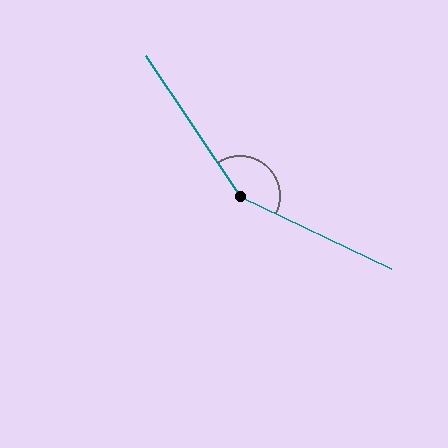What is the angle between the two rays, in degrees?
Approximately 150 degrees.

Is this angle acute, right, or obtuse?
It is obtuse.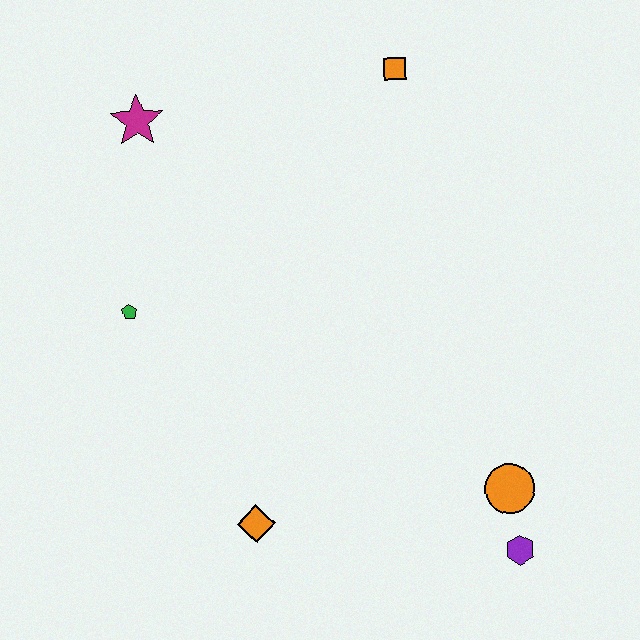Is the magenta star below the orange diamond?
No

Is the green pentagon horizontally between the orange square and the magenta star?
No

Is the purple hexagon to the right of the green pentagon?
Yes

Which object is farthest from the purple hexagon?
The magenta star is farthest from the purple hexagon.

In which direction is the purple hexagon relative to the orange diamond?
The purple hexagon is to the right of the orange diamond.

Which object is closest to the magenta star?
The green pentagon is closest to the magenta star.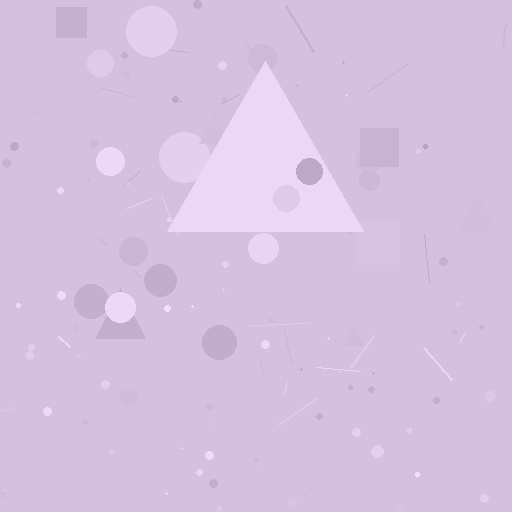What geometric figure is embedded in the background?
A triangle is embedded in the background.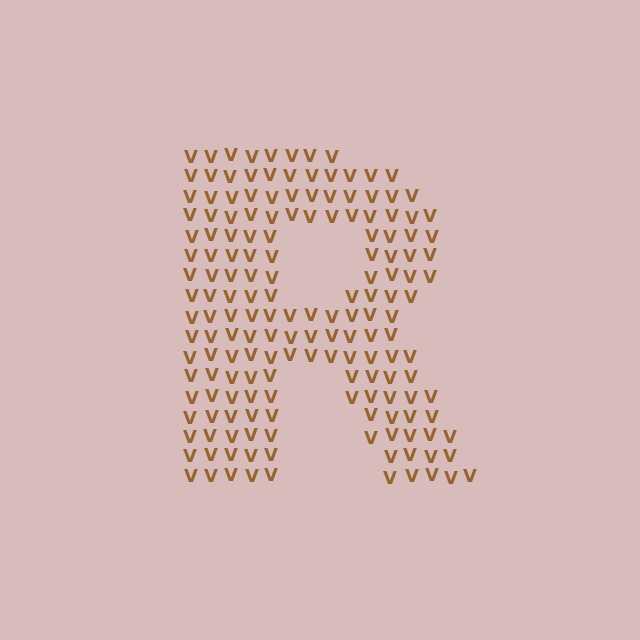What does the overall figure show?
The overall figure shows the letter R.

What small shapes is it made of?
It is made of small letter V's.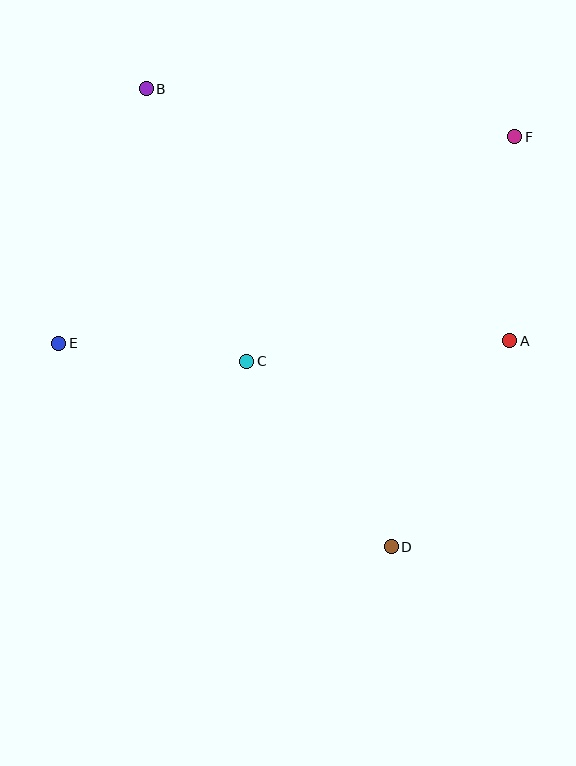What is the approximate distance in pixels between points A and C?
The distance between A and C is approximately 264 pixels.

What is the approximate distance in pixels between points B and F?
The distance between B and F is approximately 372 pixels.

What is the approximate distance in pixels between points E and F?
The distance between E and F is approximately 501 pixels.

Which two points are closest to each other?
Points C and E are closest to each other.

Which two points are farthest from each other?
Points B and D are farthest from each other.